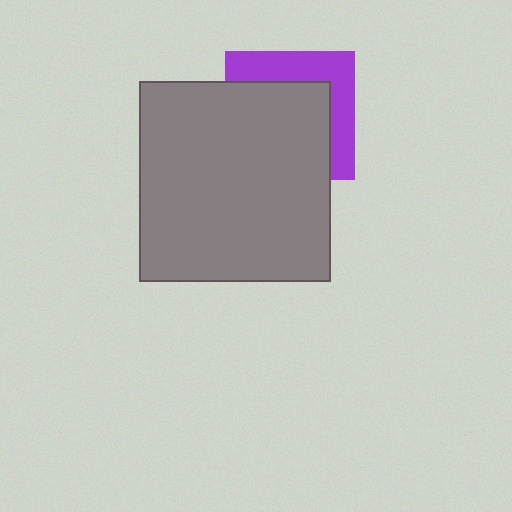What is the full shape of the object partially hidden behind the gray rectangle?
The partially hidden object is a purple square.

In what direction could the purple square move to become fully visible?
The purple square could move toward the upper-right. That would shift it out from behind the gray rectangle entirely.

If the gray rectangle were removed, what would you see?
You would see the complete purple square.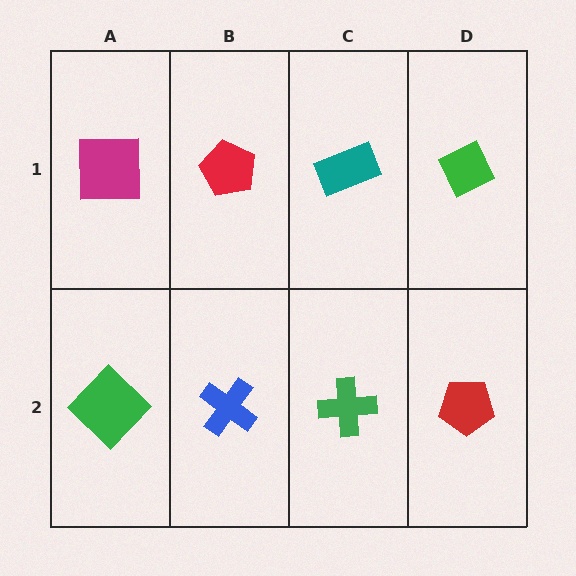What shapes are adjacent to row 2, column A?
A magenta square (row 1, column A), a blue cross (row 2, column B).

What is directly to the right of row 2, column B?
A green cross.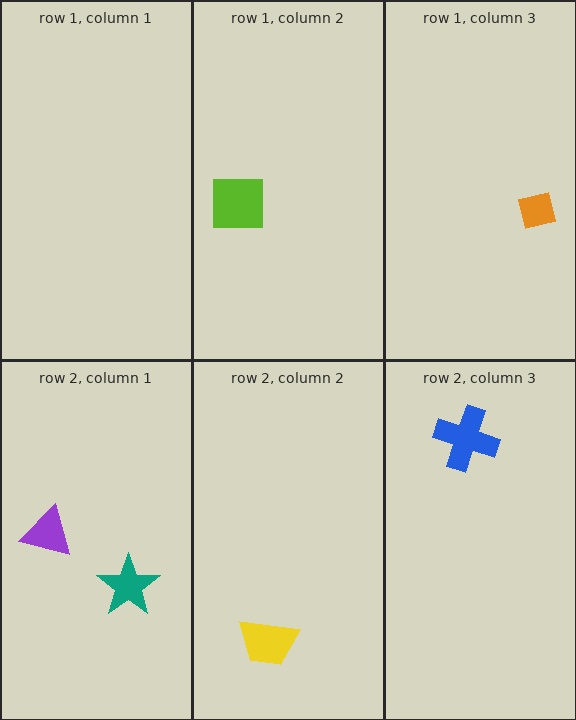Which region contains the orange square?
The row 1, column 3 region.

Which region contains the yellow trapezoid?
The row 2, column 2 region.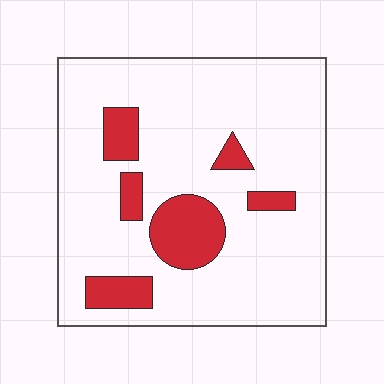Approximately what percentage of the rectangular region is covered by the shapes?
Approximately 15%.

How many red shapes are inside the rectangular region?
6.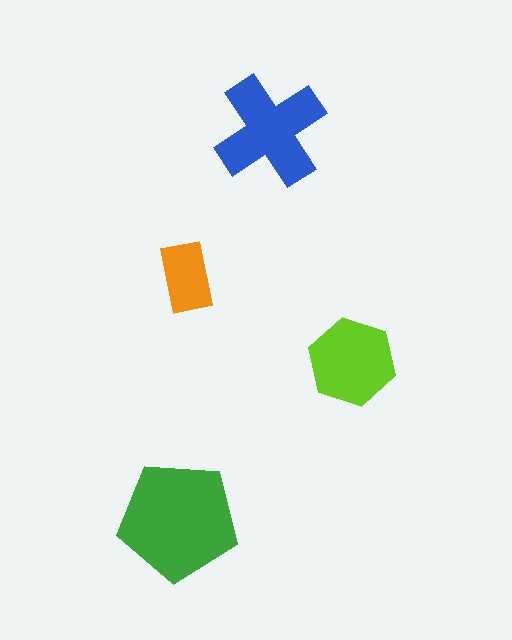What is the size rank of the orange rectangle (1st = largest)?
4th.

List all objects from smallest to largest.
The orange rectangle, the lime hexagon, the blue cross, the green pentagon.